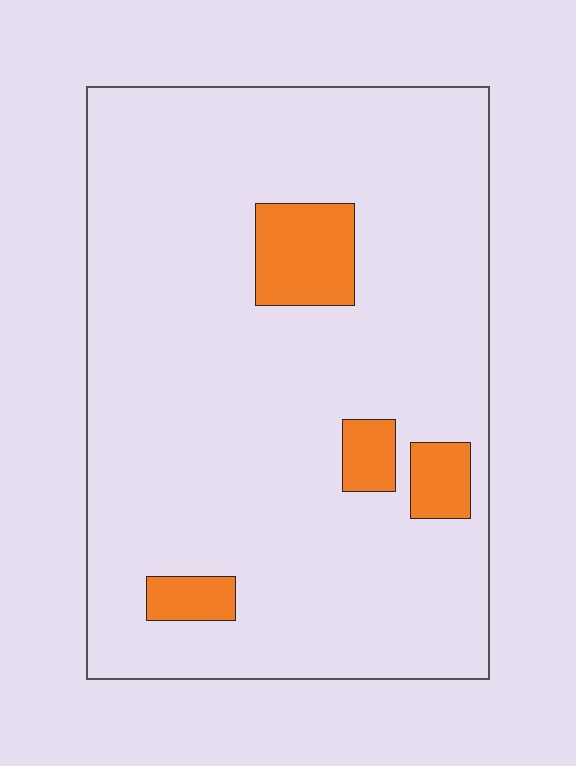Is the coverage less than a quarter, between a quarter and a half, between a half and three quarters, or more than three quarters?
Less than a quarter.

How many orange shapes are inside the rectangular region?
4.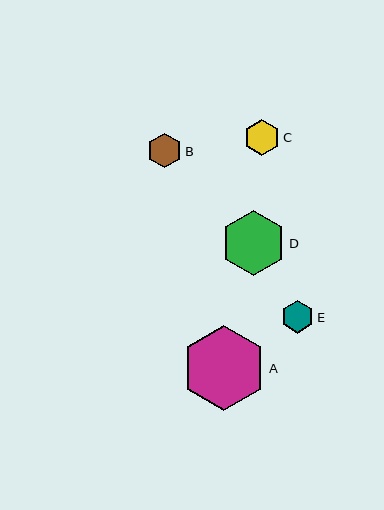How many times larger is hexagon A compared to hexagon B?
Hexagon A is approximately 2.4 times the size of hexagon B.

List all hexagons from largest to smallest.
From largest to smallest: A, D, C, B, E.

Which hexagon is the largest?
Hexagon A is the largest with a size of approximately 84 pixels.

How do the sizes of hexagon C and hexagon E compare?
Hexagon C and hexagon E are approximately the same size.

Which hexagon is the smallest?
Hexagon E is the smallest with a size of approximately 33 pixels.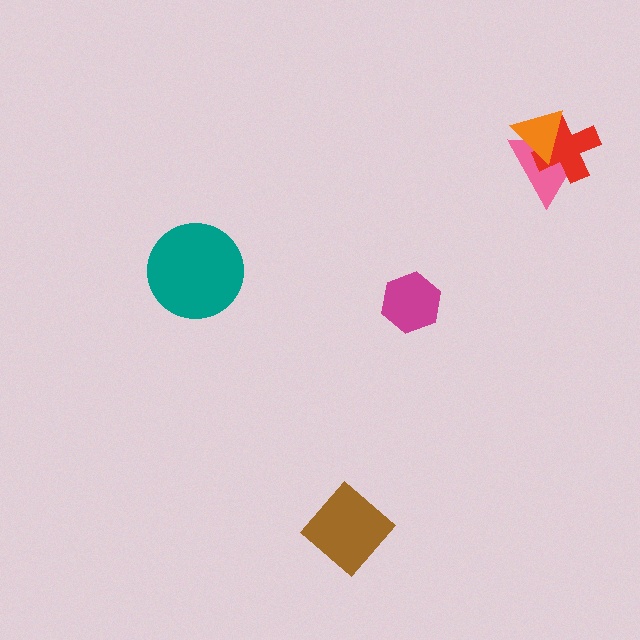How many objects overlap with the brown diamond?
0 objects overlap with the brown diamond.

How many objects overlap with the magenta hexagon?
0 objects overlap with the magenta hexagon.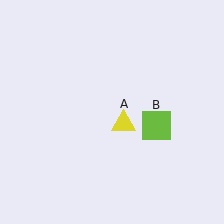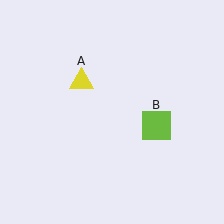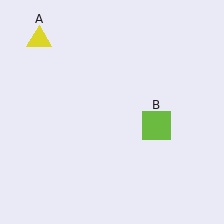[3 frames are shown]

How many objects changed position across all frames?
1 object changed position: yellow triangle (object A).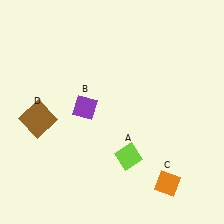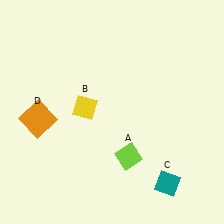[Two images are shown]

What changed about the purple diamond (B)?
In Image 1, B is purple. In Image 2, it changed to yellow.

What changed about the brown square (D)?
In Image 1, D is brown. In Image 2, it changed to orange.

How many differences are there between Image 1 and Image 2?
There are 3 differences between the two images.